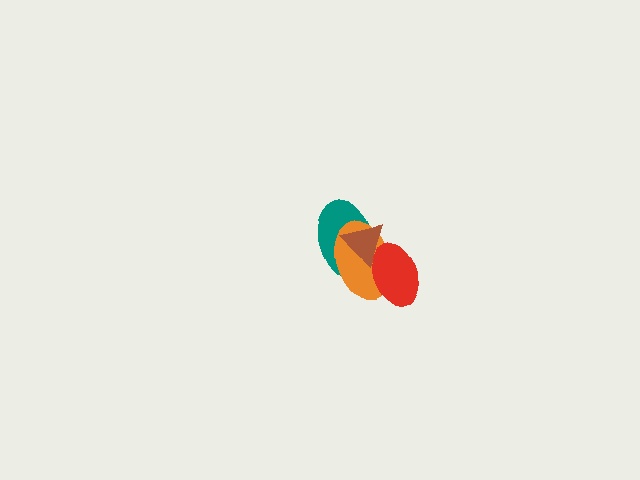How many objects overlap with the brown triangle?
3 objects overlap with the brown triangle.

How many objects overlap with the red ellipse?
3 objects overlap with the red ellipse.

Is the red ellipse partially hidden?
No, no other shape covers it.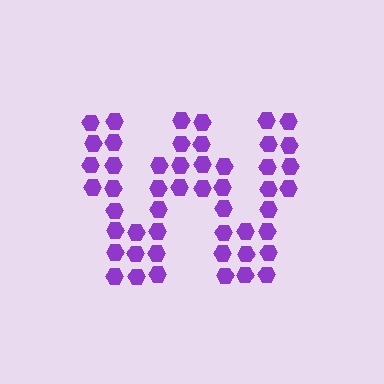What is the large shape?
The large shape is the letter W.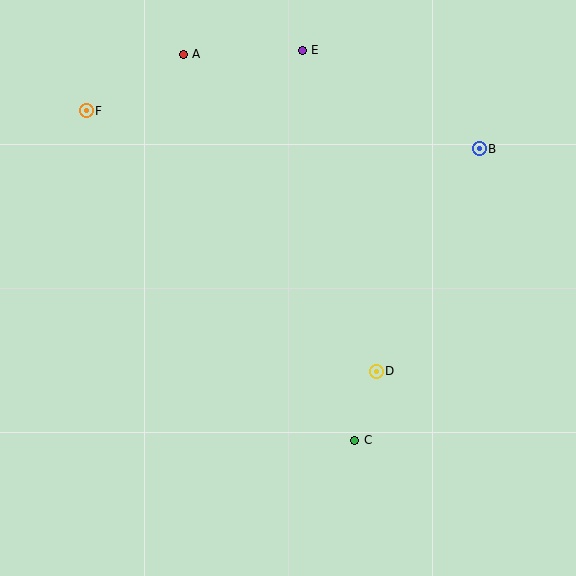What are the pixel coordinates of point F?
Point F is at (86, 111).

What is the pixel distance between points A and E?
The distance between A and E is 119 pixels.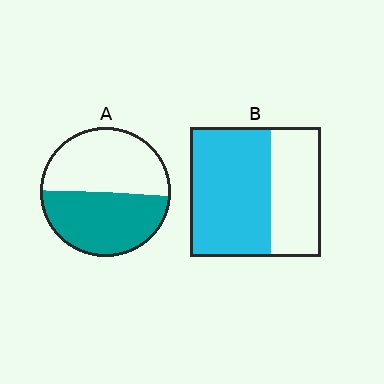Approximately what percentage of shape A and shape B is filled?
A is approximately 50% and B is approximately 60%.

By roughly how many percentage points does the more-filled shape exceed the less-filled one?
By roughly 10 percentage points (B over A).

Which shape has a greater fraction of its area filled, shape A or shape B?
Shape B.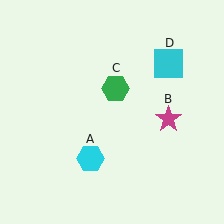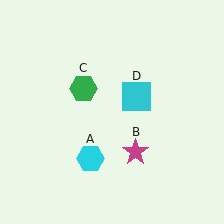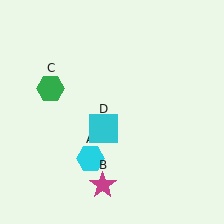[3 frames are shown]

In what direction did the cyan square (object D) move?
The cyan square (object D) moved down and to the left.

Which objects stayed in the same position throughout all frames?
Cyan hexagon (object A) remained stationary.